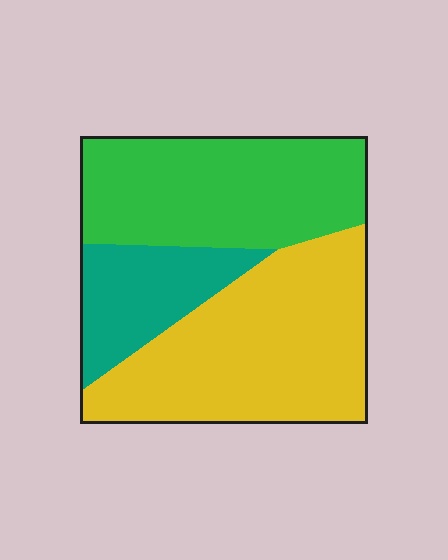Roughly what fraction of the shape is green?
Green takes up about three eighths (3/8) of the shape.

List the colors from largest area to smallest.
From largest to smallest: yellow, green, teal.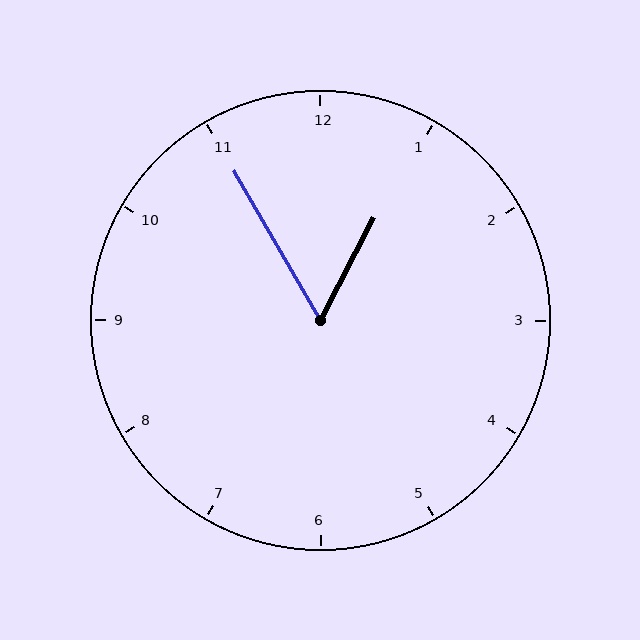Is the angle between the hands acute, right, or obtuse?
It is acute.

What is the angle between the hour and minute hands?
Approximately 58 degrees.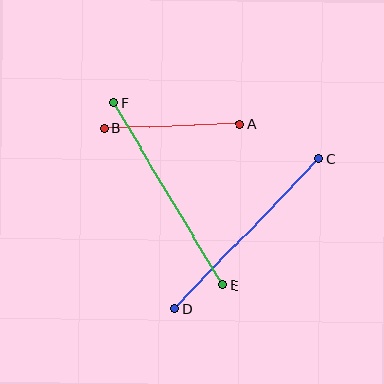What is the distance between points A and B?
The distance is approximately 136 pixels.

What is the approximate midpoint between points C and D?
The midpoint is at approximately (247, 234) pixels.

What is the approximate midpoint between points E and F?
The midpoint is at approximately (168, 194) pixels.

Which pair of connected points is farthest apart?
Points E and F are farthest apart.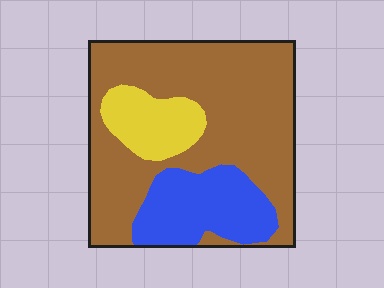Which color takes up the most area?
Brown, at roughly 65%.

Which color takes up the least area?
Yellow, at roughly 15%.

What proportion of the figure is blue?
Blue takes up about one fifth (1/5) of the figure.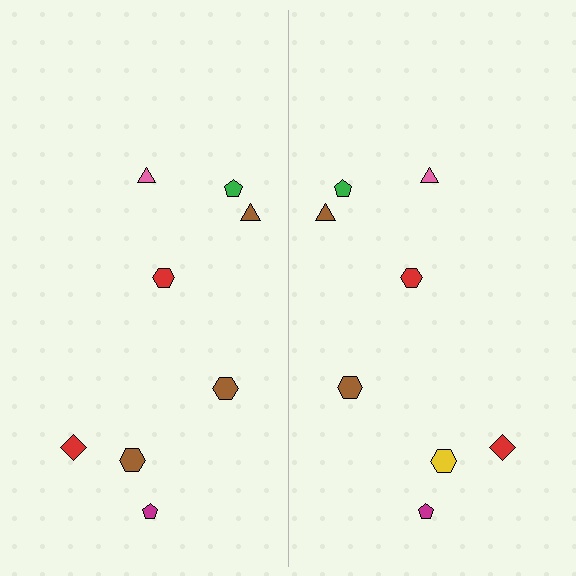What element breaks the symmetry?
The yellow hexagon on the right side breaks the symmetry — its mirror counterpart is brown.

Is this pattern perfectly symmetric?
No, the pattern is not perfectly symmetric. The yellow hexagon on the right side breaks the symmetry — its mirror counterpart is brown.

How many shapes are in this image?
There are 16 shapes in this image.